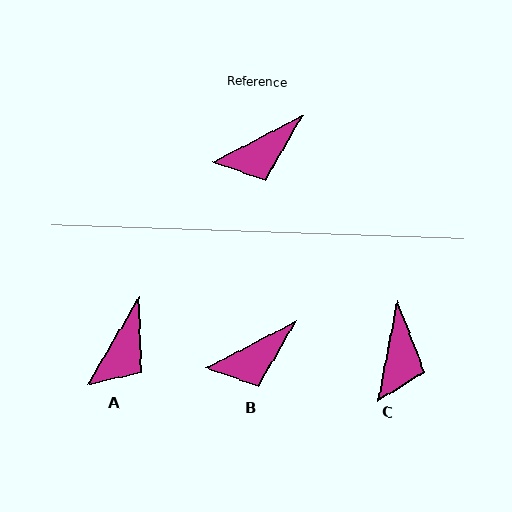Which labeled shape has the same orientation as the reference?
B.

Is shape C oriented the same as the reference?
No, it is off by about 51 degrees.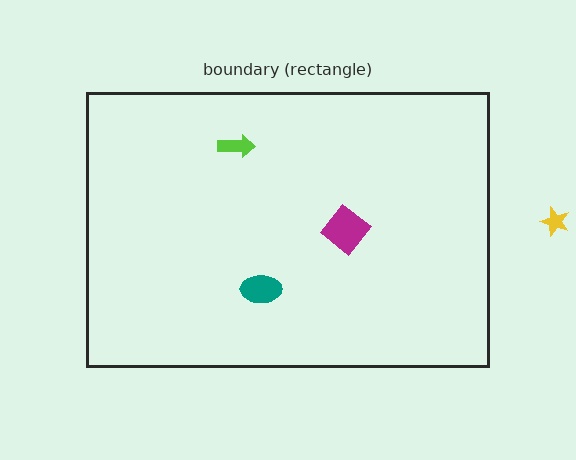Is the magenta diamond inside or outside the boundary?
Inside.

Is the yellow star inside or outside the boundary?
Outside.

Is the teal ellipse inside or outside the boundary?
Inside.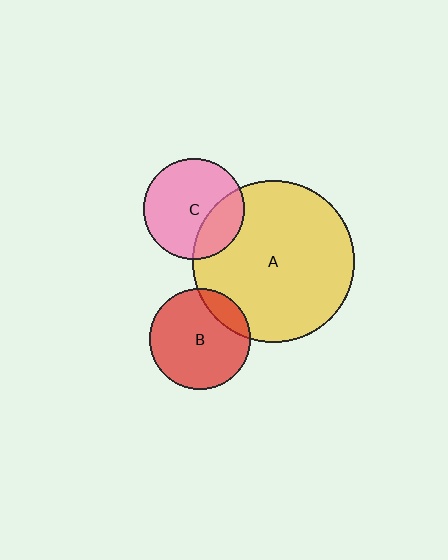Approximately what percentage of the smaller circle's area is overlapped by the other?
Approximately 30%.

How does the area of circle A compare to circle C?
Approximately 2.6 times.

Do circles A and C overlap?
Yes.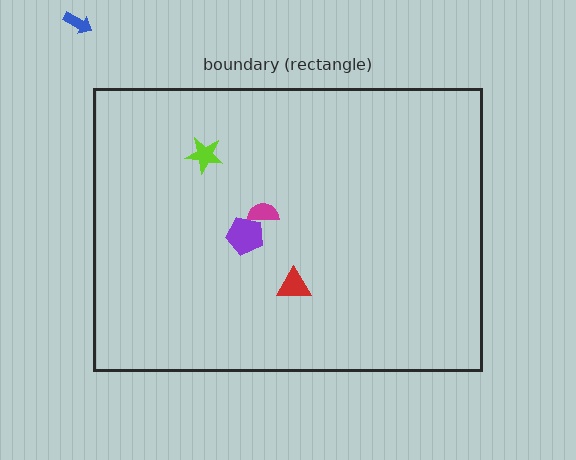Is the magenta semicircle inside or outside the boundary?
Inside.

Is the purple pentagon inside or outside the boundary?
Inside.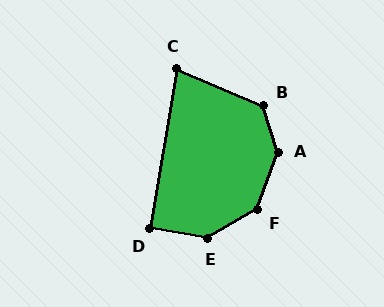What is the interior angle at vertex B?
Approximately 130 degrees (obtuse).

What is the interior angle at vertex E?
Approximately 140 degrees (obtuse).